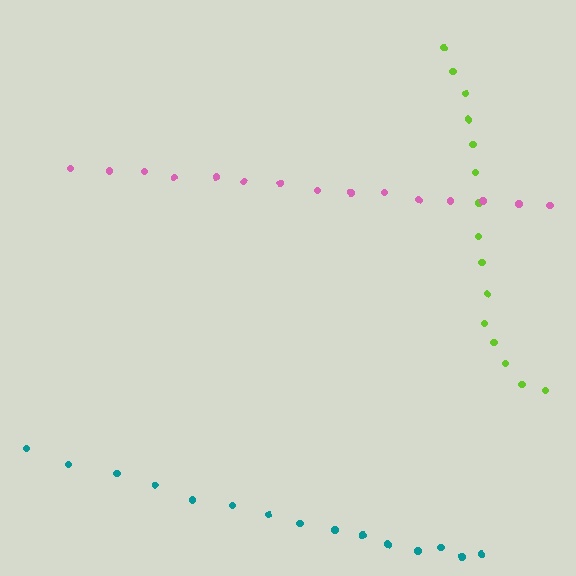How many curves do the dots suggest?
There are 3 distinct paths.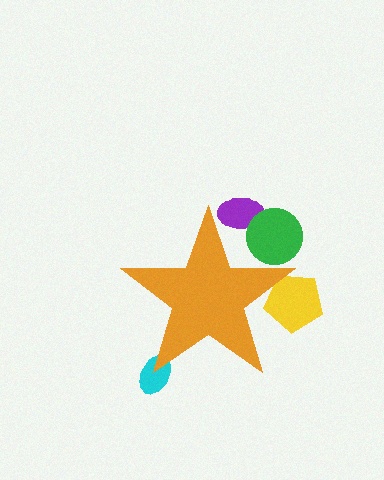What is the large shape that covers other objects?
An orange star.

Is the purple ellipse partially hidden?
Yes, the purple ellipse is partially hidden behind the orange star.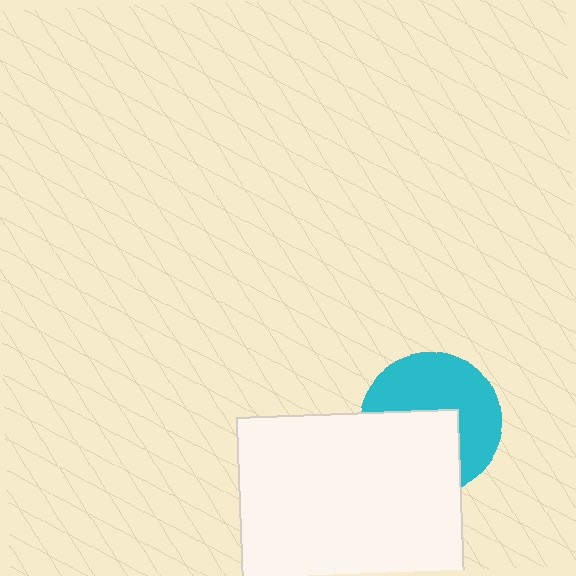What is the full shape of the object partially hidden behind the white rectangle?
The partially hidden object is a cyan circle.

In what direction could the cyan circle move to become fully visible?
The cyan circle could move toward the upper-right. That would shift it out from behind the white rectangle entirely.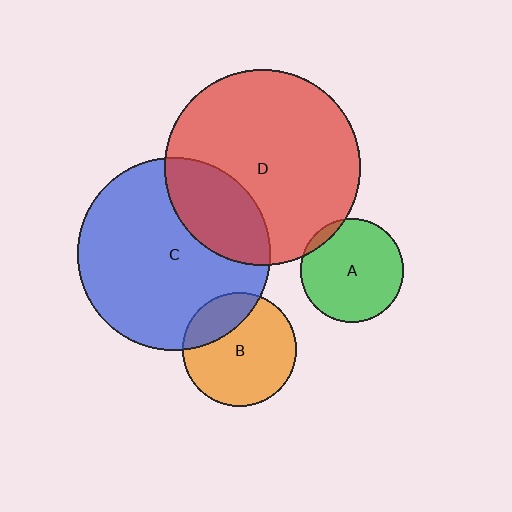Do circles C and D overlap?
Yes.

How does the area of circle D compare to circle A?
Approximately 3.6 times.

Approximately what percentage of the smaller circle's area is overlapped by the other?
Approximately 25%.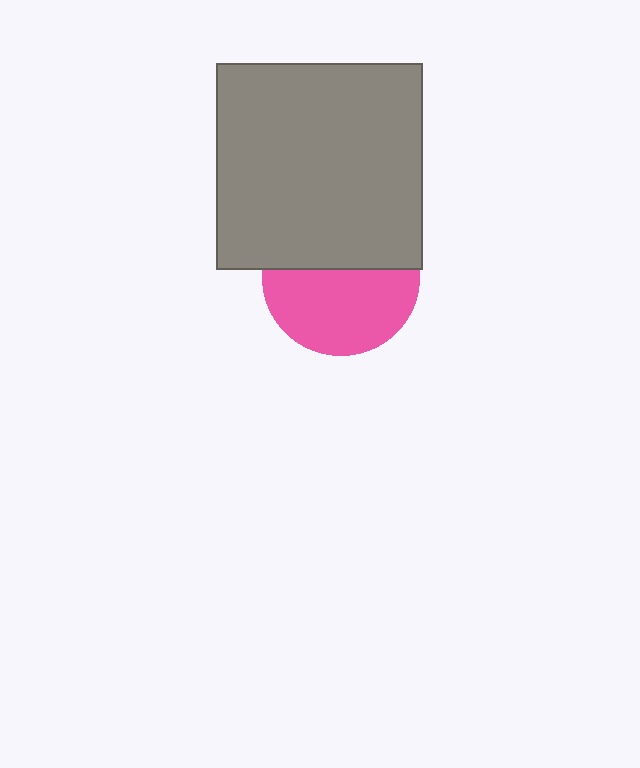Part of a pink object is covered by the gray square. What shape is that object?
It is a circle.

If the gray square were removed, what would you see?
You would see the complete pink circle.